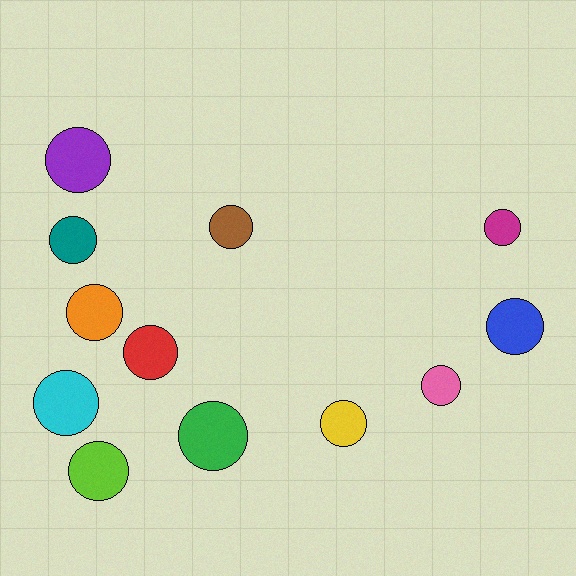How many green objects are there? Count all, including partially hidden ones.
There is 1 green object.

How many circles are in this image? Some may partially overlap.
There are 12 circles.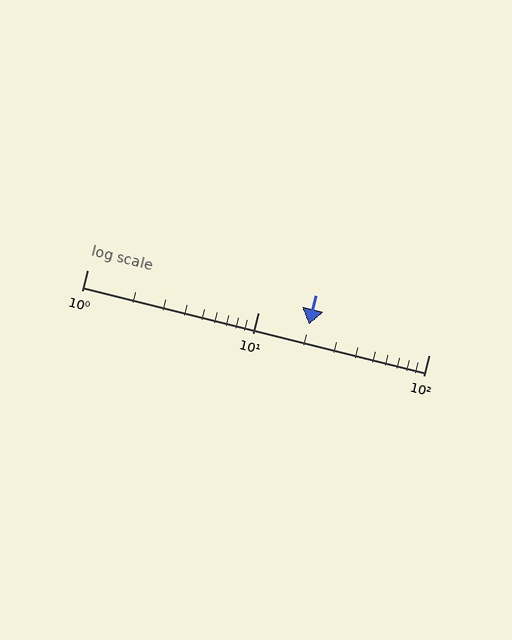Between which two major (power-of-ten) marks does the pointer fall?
The pointer is between 10 and 100.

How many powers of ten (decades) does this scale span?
The scale spans 2 decades, from 1 to 100.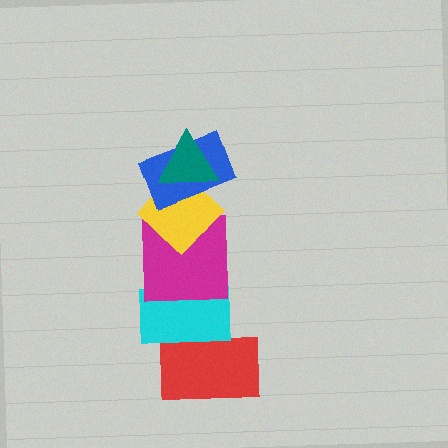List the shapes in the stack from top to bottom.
From top to bottom: the teal triangle, the blue rectangle, the yellow diamond, the magenta square, the cyan rectangle, the red rectangle.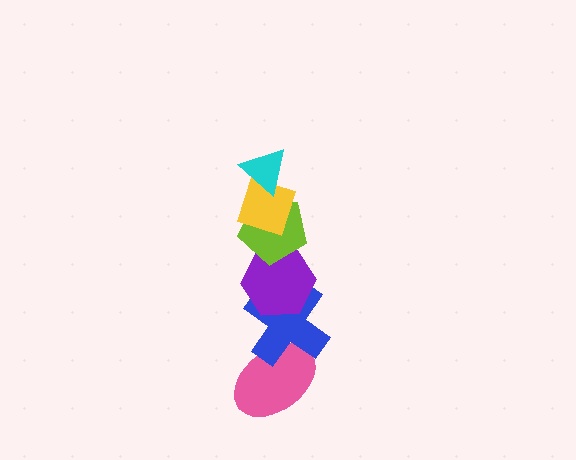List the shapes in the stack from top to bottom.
From top to bottom: the cyan triangle, the yellow diamond, the lime pentagon, the purple hexagon, the blue cross, the pink ellipse.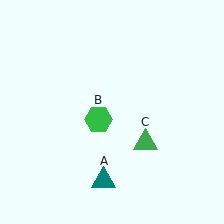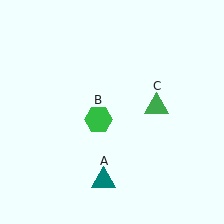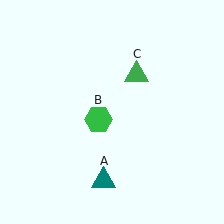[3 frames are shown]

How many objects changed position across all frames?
1 object changed position: green triangle (object C).